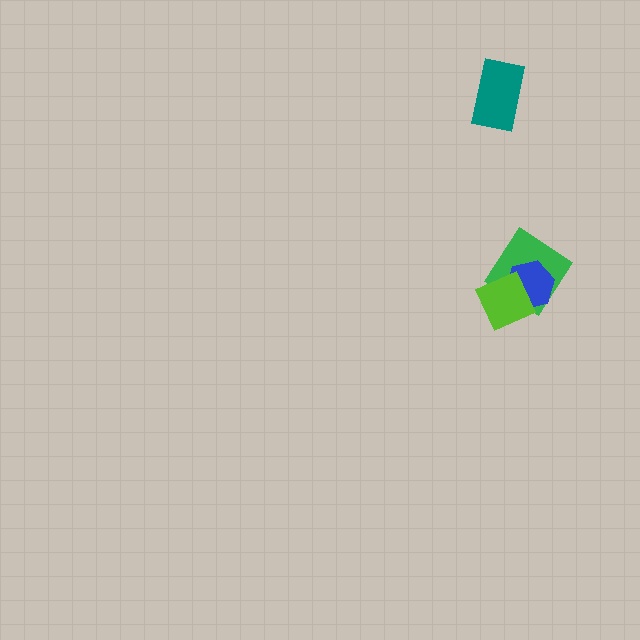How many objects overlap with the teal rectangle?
0 objects overlap with the teal rectangle.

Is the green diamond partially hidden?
Yes, it is partially covered by another shape.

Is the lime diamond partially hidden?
No, no other shape covers it.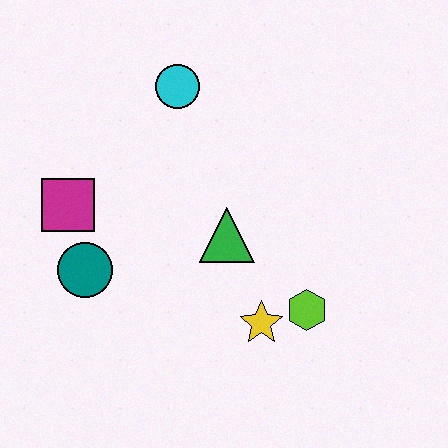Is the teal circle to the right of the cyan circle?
No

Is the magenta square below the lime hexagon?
No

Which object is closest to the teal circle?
The magenta square is closest to the teal circle.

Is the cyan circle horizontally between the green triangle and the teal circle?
Yes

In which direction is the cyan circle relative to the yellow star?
The cyan circle is above the yellow star.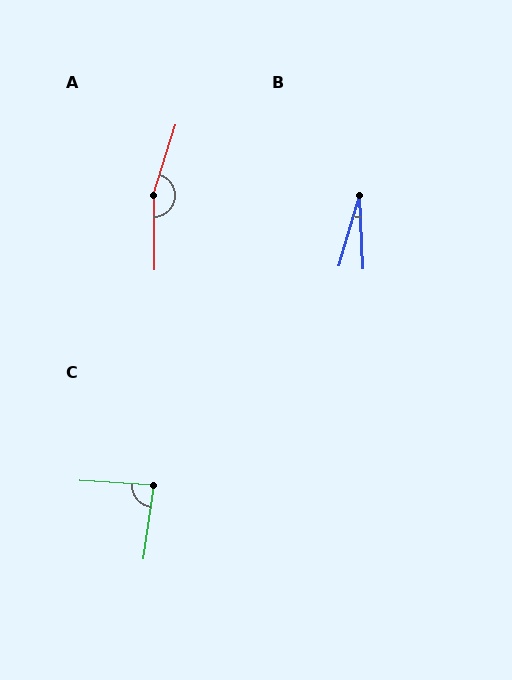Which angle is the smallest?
B, at approximately 19 degrees.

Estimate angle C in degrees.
Approximately 85 degrees.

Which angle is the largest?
A, at approximately 162 degrees.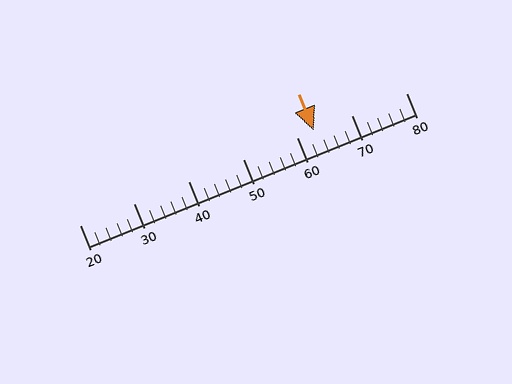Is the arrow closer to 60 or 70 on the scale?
The arrow is closer to 60.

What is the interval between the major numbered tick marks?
The major tick marks are spaced 10 units apart.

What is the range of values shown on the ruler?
The ruler shows values from 20 to 80.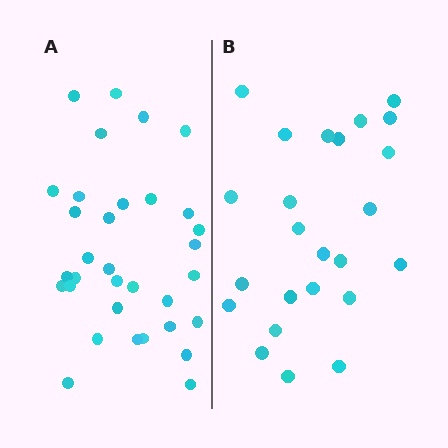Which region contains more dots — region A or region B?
Region A (the left region) has more dots.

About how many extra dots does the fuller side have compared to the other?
Region A has roughly 8 or so more dots than region B.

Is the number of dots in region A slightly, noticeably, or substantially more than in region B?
Region A has noticeably more, but not dramatically so. The ratio is roughly 1.4 to 1.